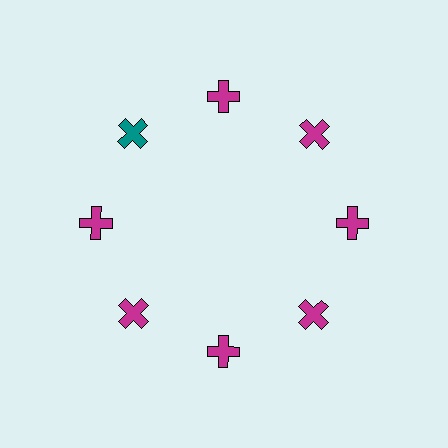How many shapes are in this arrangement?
There are 8 shapes arranged in a ring pattern.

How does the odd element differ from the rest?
It has a different color: teal instead of magenta.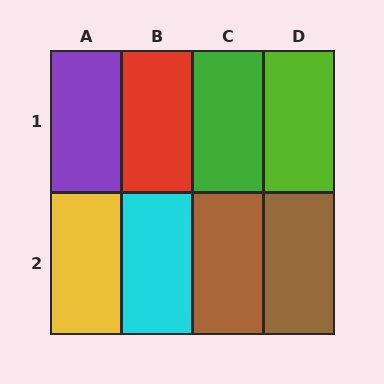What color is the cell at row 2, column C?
Brown.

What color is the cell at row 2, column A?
Yellow.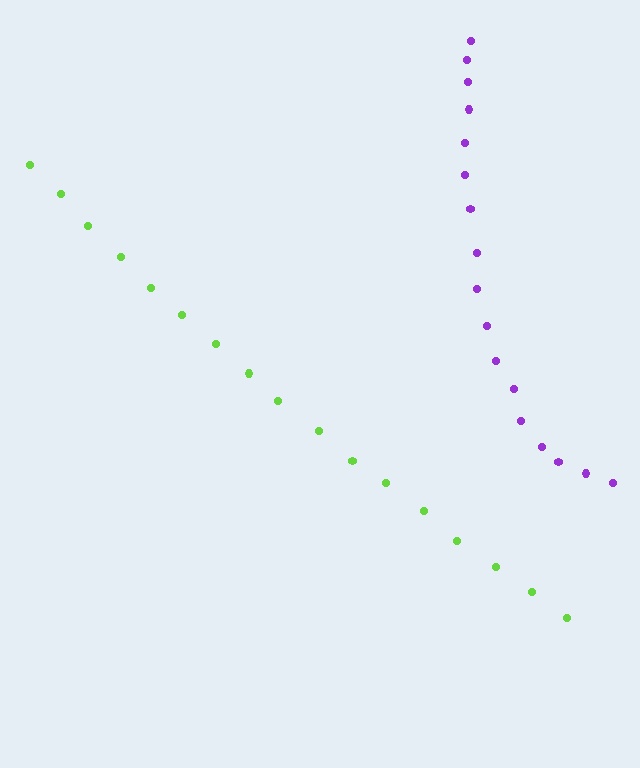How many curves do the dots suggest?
There are 2 distinct paths.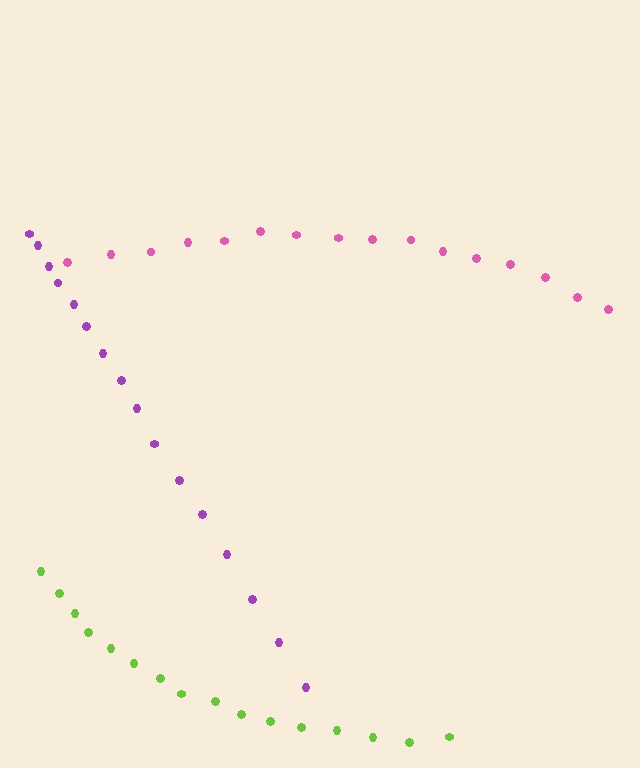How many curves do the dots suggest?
There are 3 distinct paths.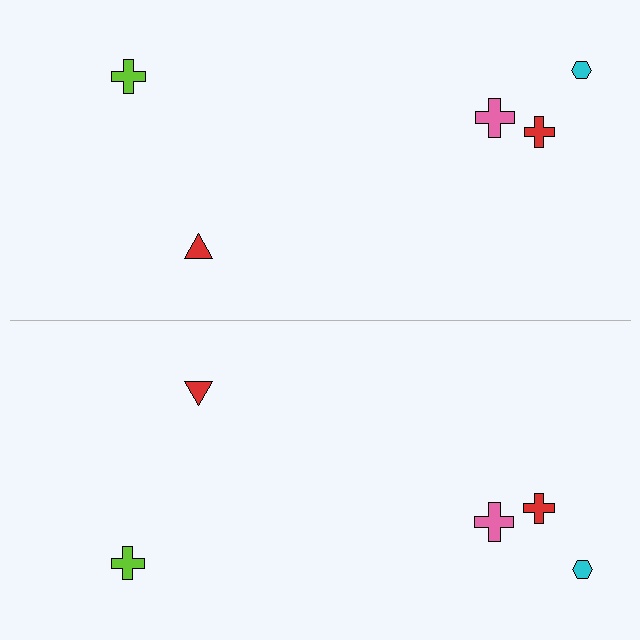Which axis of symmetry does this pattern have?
The pattern has a horizontal axis of symmetry running through the center of the image.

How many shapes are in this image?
There are 10 shapes in this image.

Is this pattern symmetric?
Yes, this pattern has bilateral (reflection) symmetry.